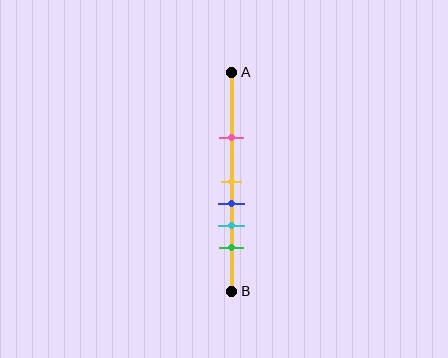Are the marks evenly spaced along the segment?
No, the marks are not evenly spaced.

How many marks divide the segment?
There are 5 marks dividing the segment.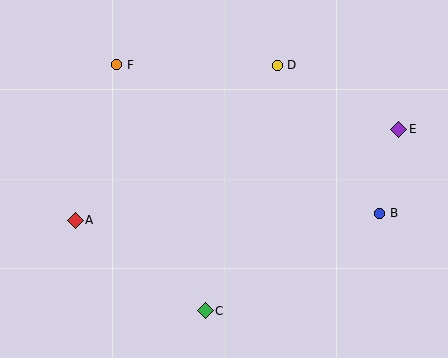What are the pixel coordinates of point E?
Point E is at (399, 129).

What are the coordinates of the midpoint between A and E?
The midpoint between A and E is at (237, 175).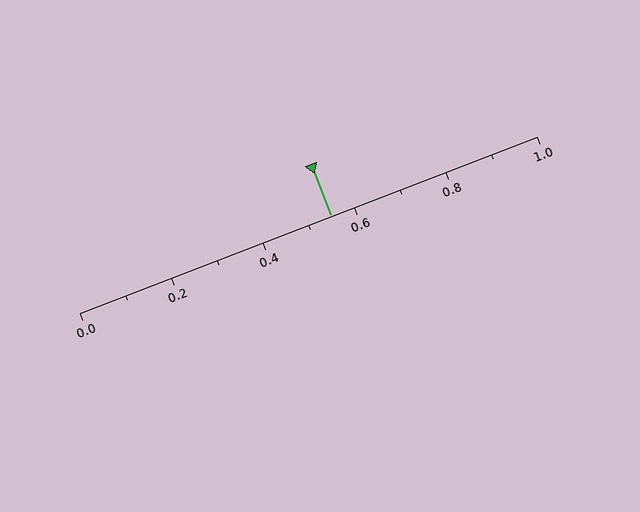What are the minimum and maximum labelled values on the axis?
The axis runs from 0.0 to 1.0.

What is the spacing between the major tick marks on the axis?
The major ticks are spaced 0.2 apart.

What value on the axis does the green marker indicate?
The marker indicates approximately 0.55.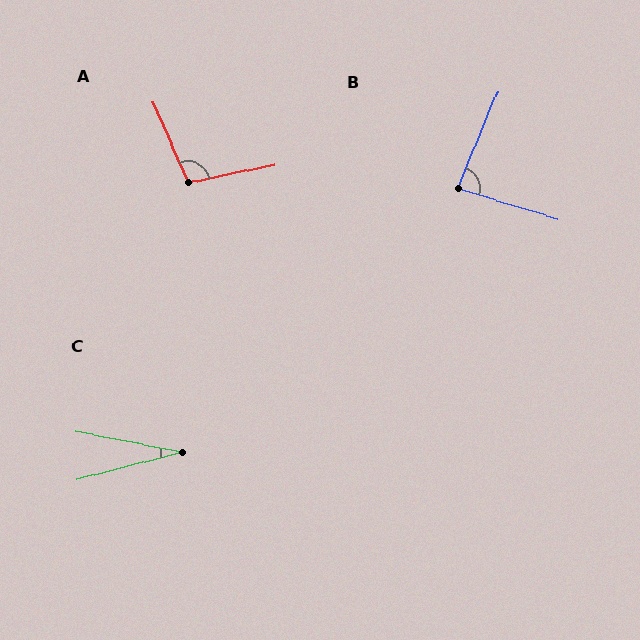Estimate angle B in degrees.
Approximately 85 degrees.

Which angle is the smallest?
C, at approximately 25 degrees.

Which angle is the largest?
A, at approximately 101 degrees.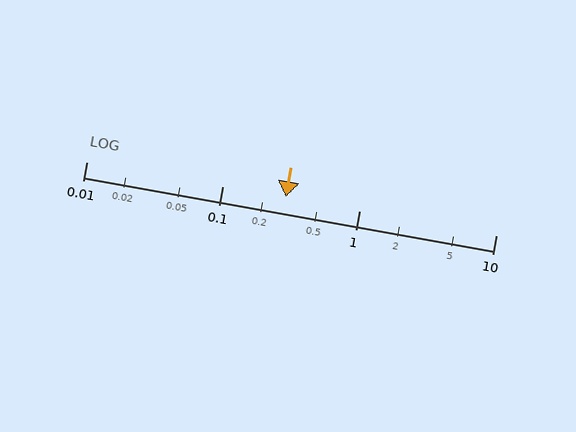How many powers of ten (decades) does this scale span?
The scale spans 3 decades, from 0.01 to 10.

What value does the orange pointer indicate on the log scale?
The pointer indicates approximately 0.29.